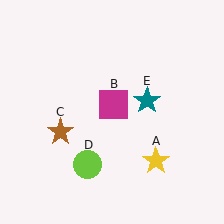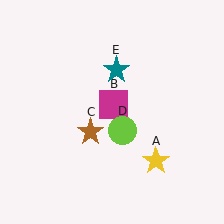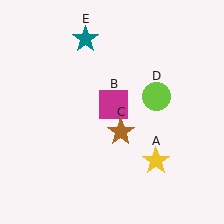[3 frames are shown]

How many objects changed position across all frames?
3 objects changed position: brown star (object C), lime circle (object D), teal star (object E).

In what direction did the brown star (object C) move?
The brown star (object C) moved right.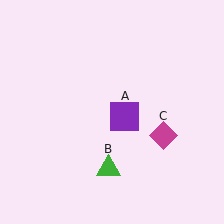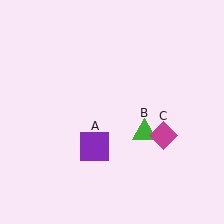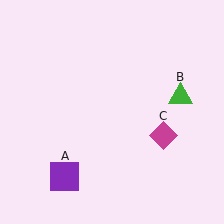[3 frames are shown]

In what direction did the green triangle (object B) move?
The green triangle (object B) moved up and to the right.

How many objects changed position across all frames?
2 objects changed position: purple square (object A), green triangle (object B).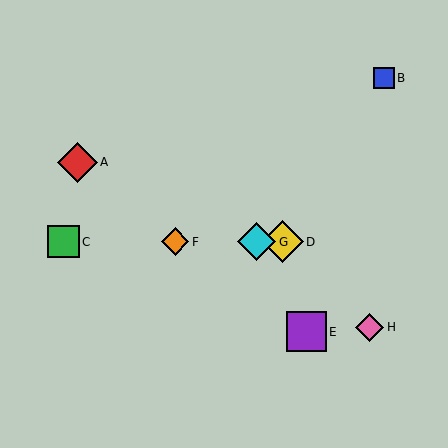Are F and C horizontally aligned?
Yes, both are at y≈242.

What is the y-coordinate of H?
Object H is at y≈327.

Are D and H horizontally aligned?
No, D is at y≈242 and H is at y≈327.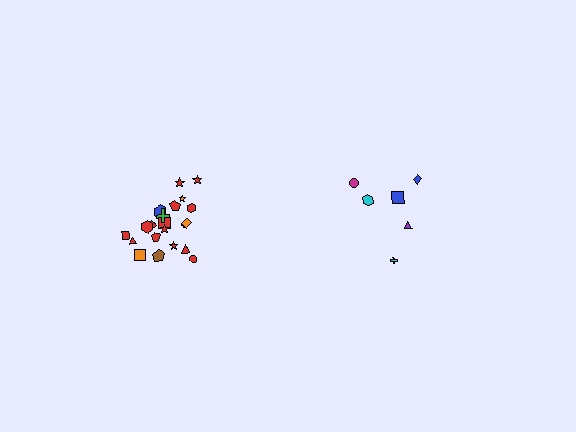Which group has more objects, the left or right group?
The left group.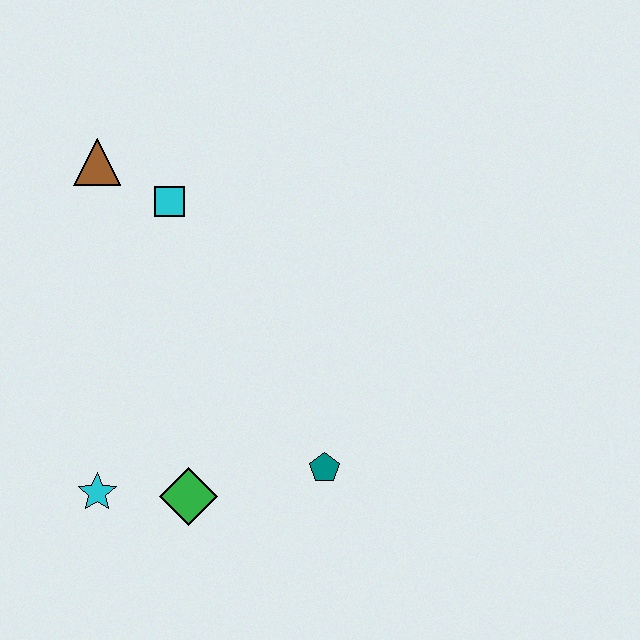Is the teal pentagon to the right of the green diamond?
Yes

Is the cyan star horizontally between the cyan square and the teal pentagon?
No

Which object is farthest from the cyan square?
The teal pentagon is farthest from the cyan square.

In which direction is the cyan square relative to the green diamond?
The cyan square is above the green diamond.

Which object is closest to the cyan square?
The brown triangle is closest to the cyan square.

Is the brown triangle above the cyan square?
Yes